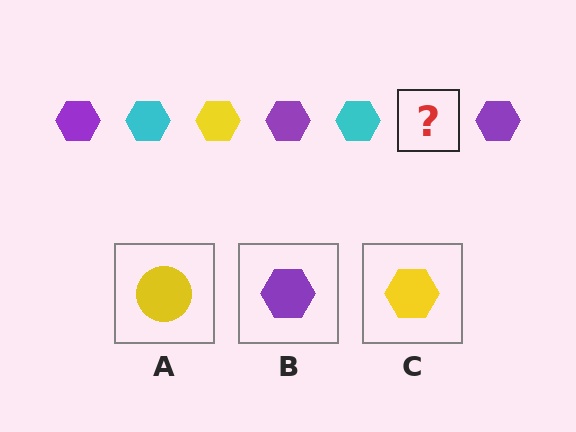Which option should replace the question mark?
Option C.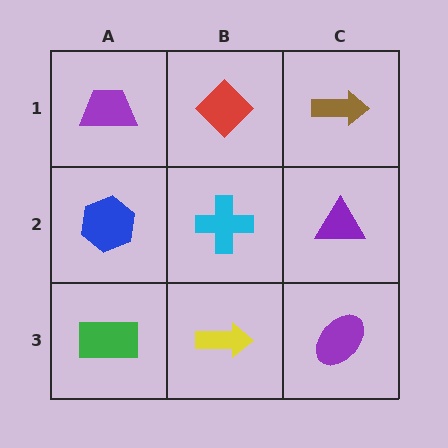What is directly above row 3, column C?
A purple triangle.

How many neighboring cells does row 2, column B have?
4.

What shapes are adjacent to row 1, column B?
A cyan cross (row 2, column B), a purple trapezoid (row 1, column A), a brown arrow (row 1, column C).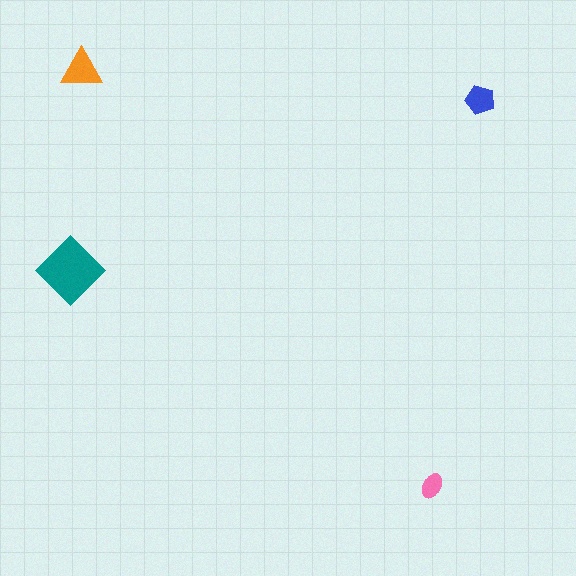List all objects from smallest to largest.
The pink ellipse, the blue pentagon, the orange triangle, the teal diamond.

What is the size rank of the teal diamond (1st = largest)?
1st.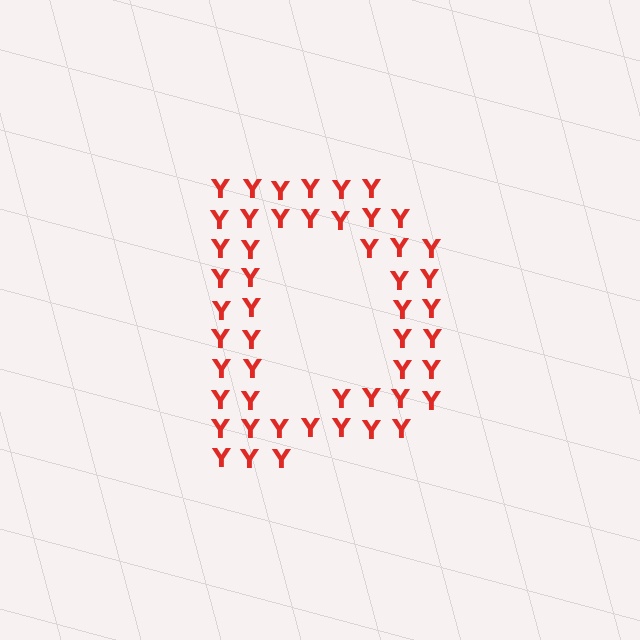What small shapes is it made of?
It is made of small letter Y's.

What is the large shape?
The large shape is the letter D.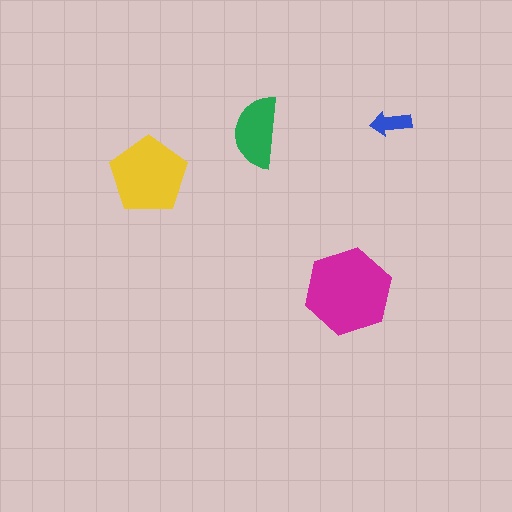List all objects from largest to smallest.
The magenta hexagon, the yellow pentagon, the green semicircle, the blue arrow.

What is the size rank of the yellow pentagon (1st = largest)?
2nd.